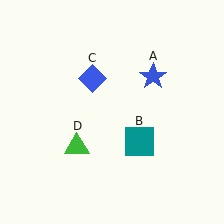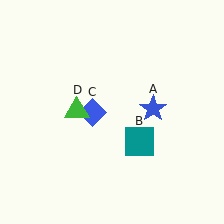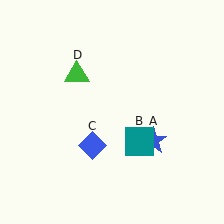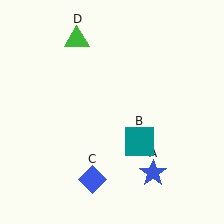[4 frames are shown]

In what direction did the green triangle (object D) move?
The green triangle (object D) moved up.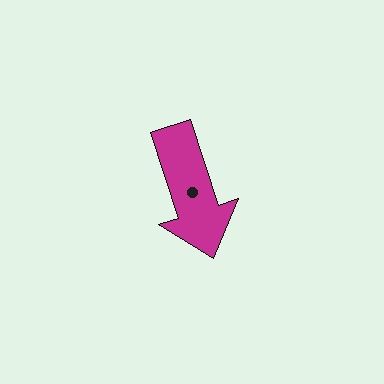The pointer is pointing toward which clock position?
Roughly 5 o'clock.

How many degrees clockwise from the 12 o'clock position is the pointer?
Approximately 162 degrees.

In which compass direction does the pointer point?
South.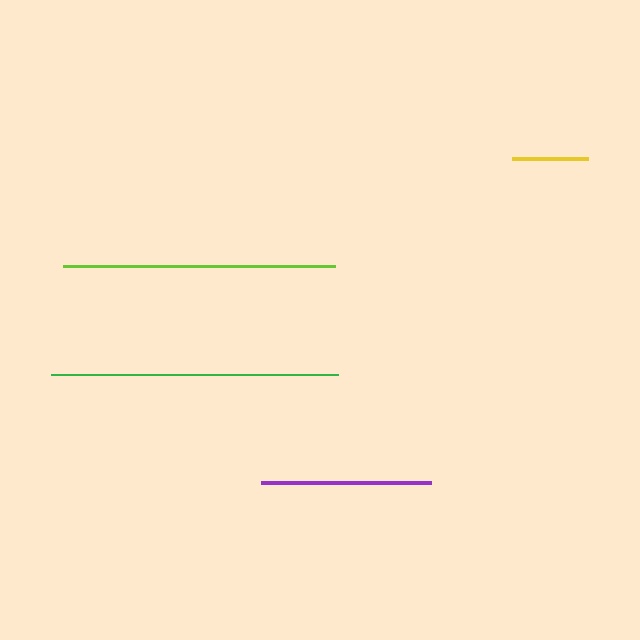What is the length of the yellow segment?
The yellow segment is approximately 76 pixels long.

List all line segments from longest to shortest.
From longest to shortest: green, lime, purple, yellow.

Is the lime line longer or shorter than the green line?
The green line is longer than the lime line.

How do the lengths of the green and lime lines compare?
The green and lime lines are approximately the same length.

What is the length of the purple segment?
The purple segment is approximately 171 pixels long.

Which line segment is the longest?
The green line is the longest at approximately 287 pixels.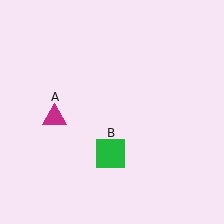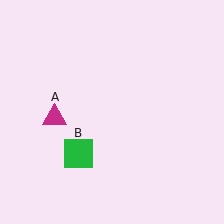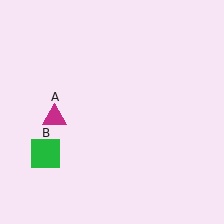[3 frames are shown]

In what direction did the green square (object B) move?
The green square (object B) moved left.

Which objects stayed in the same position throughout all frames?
Magenta triangle (object A) remained stationary.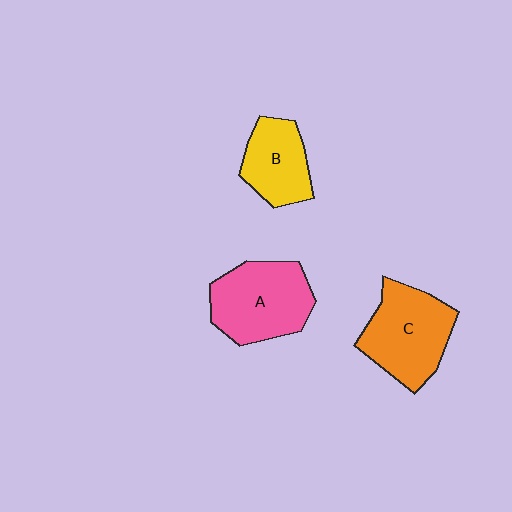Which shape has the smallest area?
Shape B (yellow).